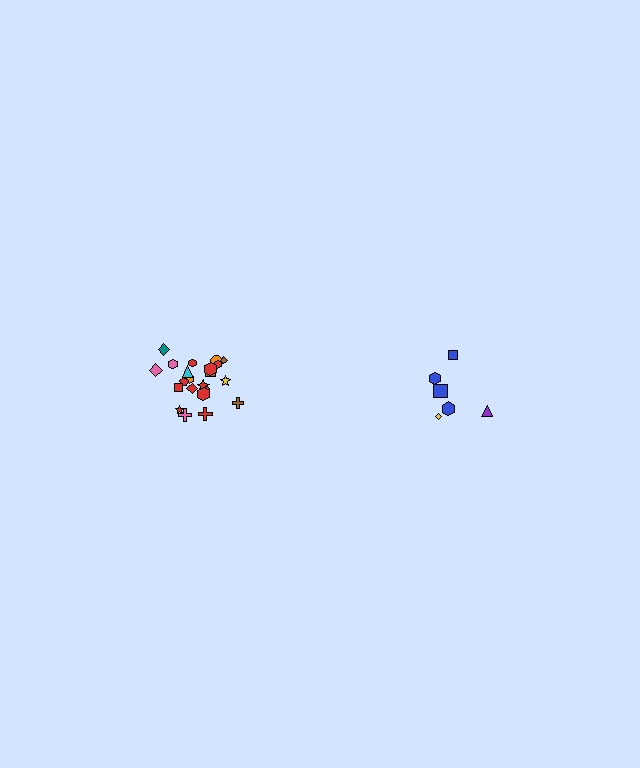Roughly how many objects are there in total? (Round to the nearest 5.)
Roughly 30 objects in total.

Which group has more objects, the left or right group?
The left group.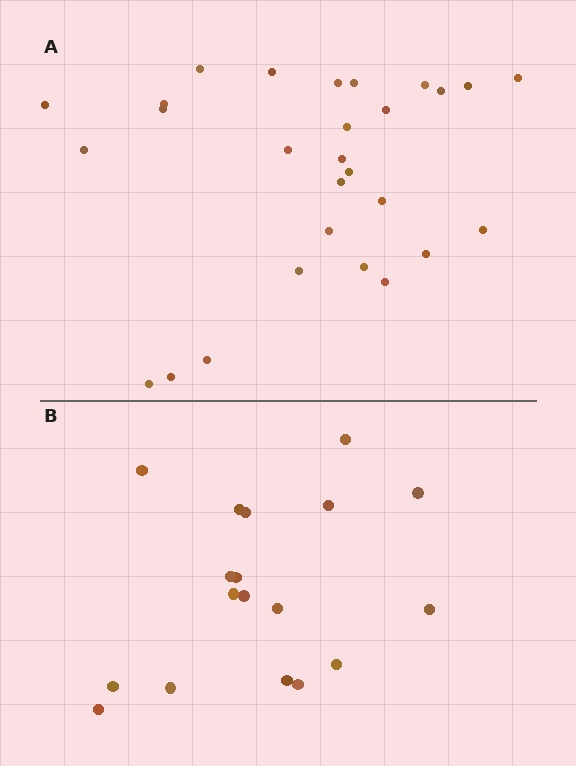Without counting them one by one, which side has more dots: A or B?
Region A (the top region) has more dots.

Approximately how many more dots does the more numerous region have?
Region A has roughly 10 or so more dots than region B.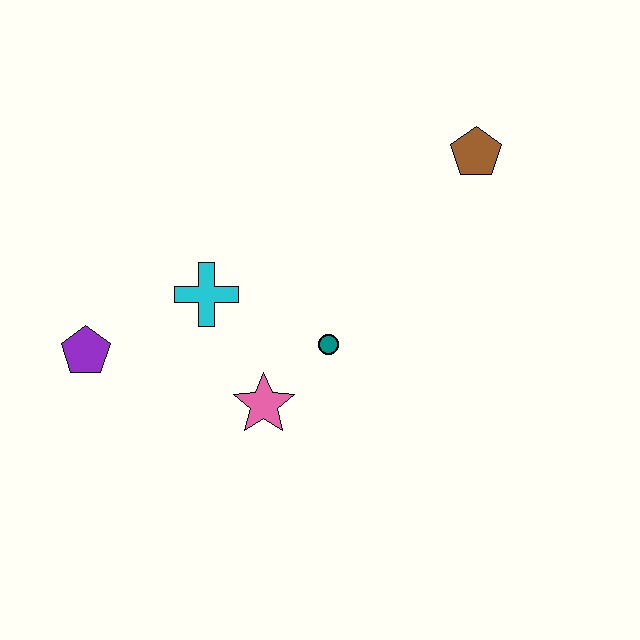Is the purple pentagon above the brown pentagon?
No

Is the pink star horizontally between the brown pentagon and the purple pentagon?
Yes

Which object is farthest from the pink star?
The brown pentagon is farthest from the pink star.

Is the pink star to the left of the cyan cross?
No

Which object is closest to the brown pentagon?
The teal circle is closest to the brown pentagon.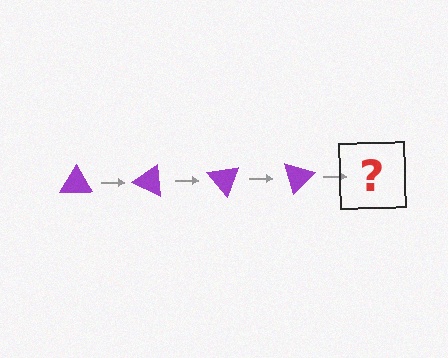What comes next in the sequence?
The next element should be a purple triangle rotated 100 degrees.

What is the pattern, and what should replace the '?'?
The pattern is that the triangle rotates 25 degrees each step. The '?' should be a purple triangle rotated 100 degrees.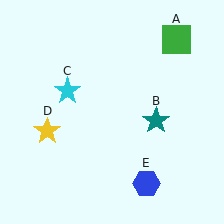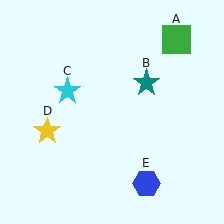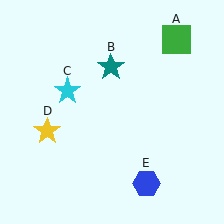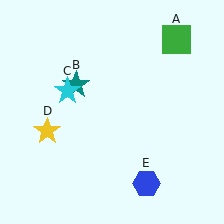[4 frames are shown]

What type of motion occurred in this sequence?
The teal star (object B) rotated counterclockwise around the center of the scene.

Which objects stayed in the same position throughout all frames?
Green square (object A) and cyan star (object C) and yellow star (object D) and blue hexagon (object E) remained stationary.